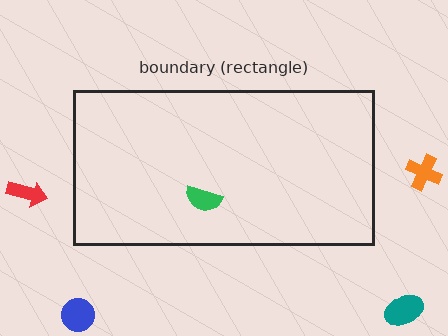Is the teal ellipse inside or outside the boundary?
Outside.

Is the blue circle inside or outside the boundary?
Outside.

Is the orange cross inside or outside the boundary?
Outside.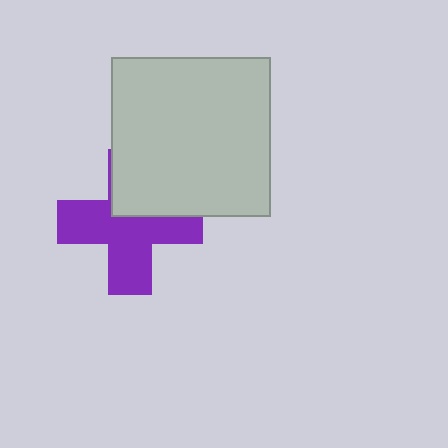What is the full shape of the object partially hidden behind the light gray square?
The partially hidden object is a purple cross.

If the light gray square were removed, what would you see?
You would see the complete purple cross.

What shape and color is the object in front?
The object in front is a light gray square.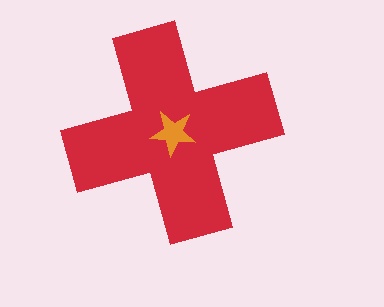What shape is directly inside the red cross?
The orange star.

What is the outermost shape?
The red cross.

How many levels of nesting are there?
2.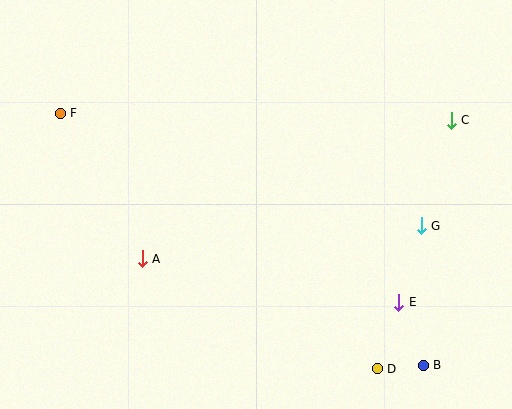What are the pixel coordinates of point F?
Point F is at (60, 113).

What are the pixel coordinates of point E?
Point E is at (399, 302).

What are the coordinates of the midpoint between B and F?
The midpoint between B and F is at (242, 239).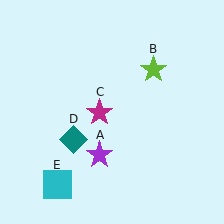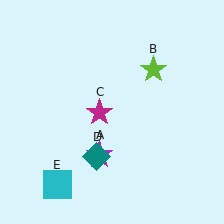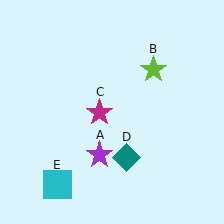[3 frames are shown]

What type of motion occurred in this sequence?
The teal diamond (object D) rotated counterclockwise around the center of the scene.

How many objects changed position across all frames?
1 object changed position: teal diamond (object D).